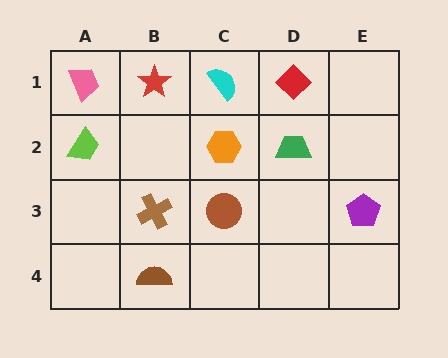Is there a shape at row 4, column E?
No, that cell is empty.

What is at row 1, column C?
A cyan semicircle.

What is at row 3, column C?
A brown circle.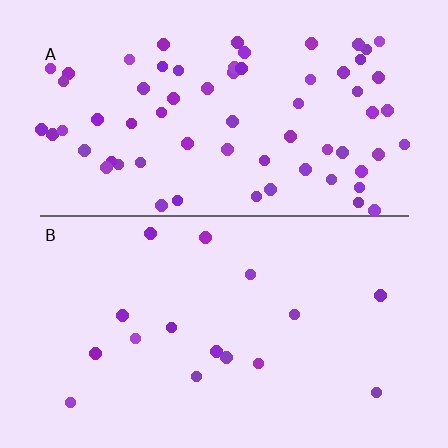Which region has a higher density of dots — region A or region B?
A (the top).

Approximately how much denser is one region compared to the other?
Approximately 4.2× — region A over region B.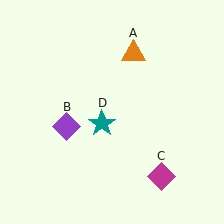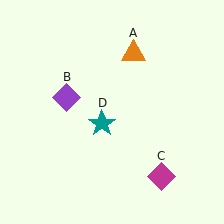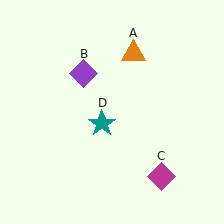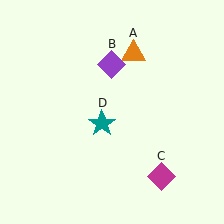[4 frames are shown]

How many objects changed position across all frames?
1 object changed position: purple diamond (object B).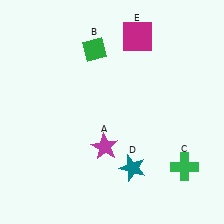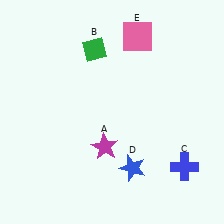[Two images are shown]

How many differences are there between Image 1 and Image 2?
There are 3 differences between the two images.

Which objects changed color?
C changed from green to blue. D changed from teal to blue. E changed from magenta to pink.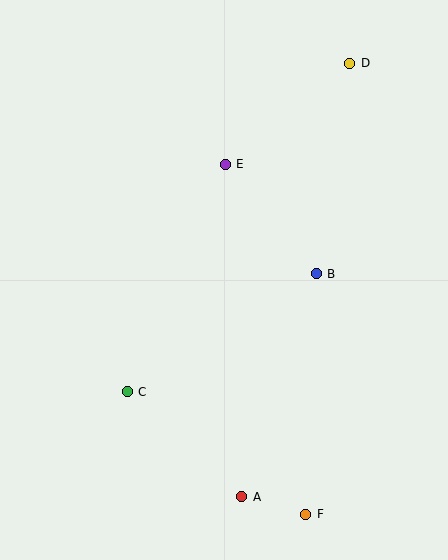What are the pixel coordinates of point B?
Point B is at (316, 274).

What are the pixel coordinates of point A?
Point A is at (242, 497).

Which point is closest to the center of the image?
Point B at (316, 274) is closest to the center.